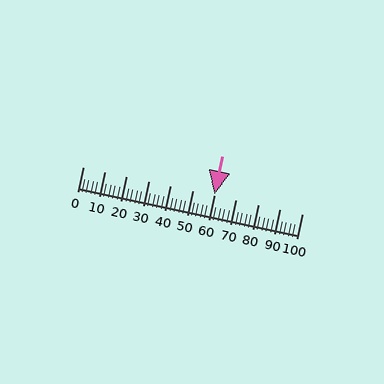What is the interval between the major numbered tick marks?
The major tick marks are spaced 10 units apart.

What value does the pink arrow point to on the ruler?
The pink arrow points to approximately 60.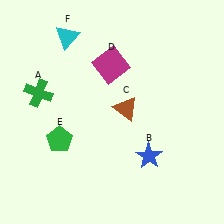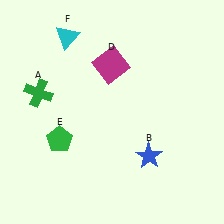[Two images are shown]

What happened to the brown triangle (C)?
The brown triangle (C) was removed in Image 2. It was in the top-right area of Image 1.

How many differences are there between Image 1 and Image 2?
There is 1 difference between the two images.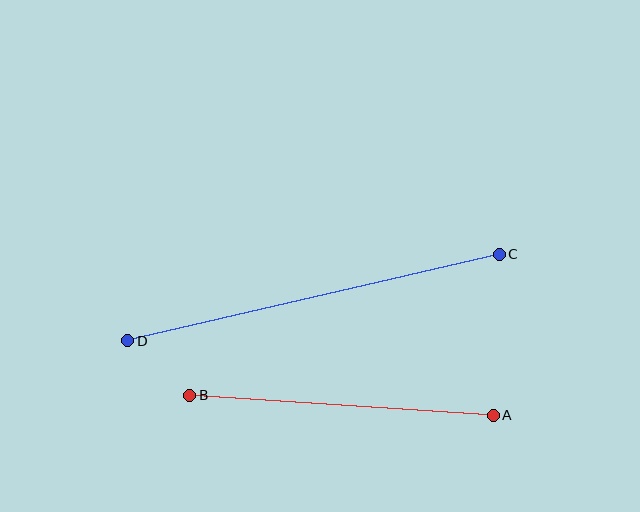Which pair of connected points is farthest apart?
Points C and D are farthest apart.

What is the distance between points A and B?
The distance is approximately 304 pixels.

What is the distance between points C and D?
The distance is approximately 381 pixels.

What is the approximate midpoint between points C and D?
The midpoint is at approximately (314, 297) pixels.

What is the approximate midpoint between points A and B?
The midpoint is at approximately (341, 405) pixels.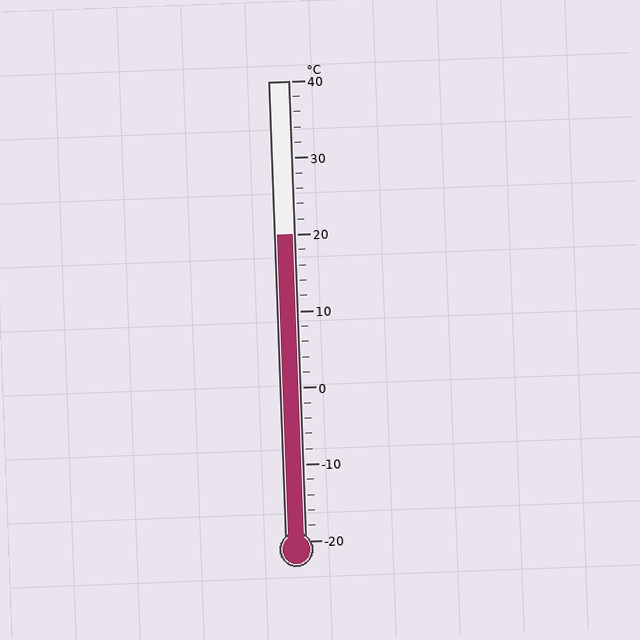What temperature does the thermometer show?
The thermometer shows approximately 20°C.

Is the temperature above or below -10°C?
The temperature is above -10°C.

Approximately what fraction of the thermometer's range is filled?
The thermometer is filled to approximately 65% of its range.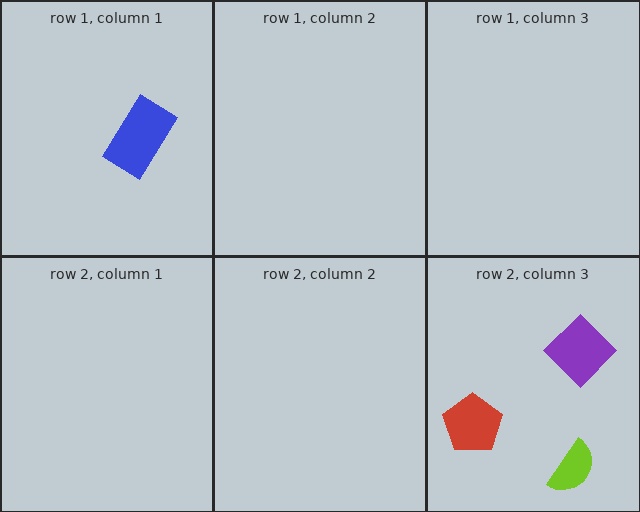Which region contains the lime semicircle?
The row 2, column 3 region.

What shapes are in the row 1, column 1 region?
The blue rectangle.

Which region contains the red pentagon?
The row 2, column 3 region.